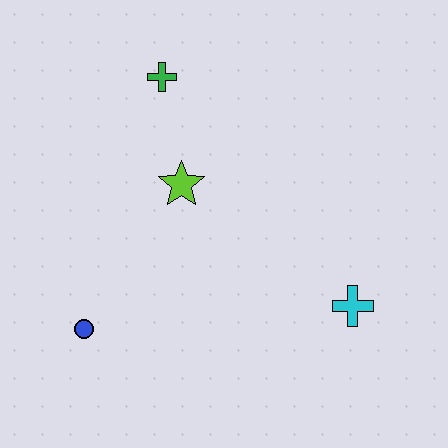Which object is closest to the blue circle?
The lime star is closest to the blue circle.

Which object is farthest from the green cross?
The cyan cross is farthest from the green cross.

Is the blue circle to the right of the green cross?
No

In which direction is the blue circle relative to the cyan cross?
The blue circle is to the left of the cyan cross.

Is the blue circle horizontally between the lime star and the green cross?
No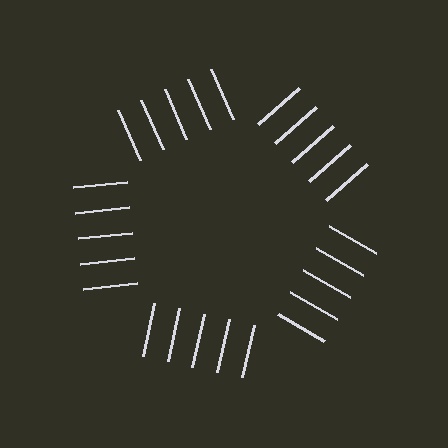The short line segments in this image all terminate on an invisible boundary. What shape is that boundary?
An illusory pentagon — the line segments terminate on its edges but no continuous stroke is drawn.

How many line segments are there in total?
25 — 5 along each of the 5 edges.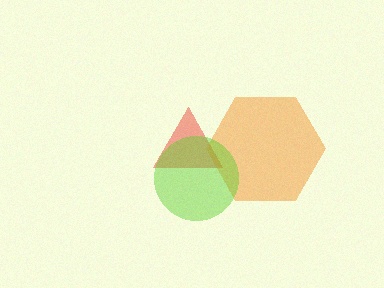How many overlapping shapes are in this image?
There are 3 overlapping shapes in the image.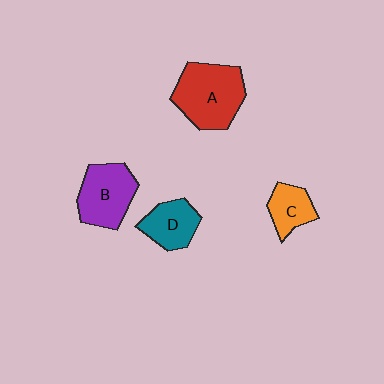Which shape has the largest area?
Shape A (red).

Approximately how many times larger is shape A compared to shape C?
Approximately 2.1 times.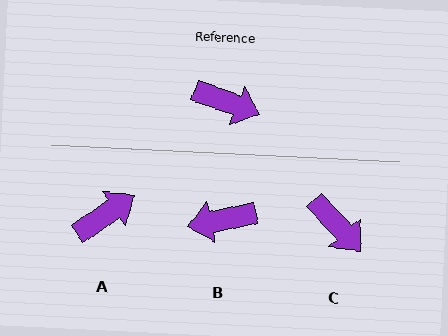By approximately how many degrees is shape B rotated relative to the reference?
Approximately 148 degrees clockwise.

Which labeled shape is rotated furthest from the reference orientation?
B, about 148 degrees away.